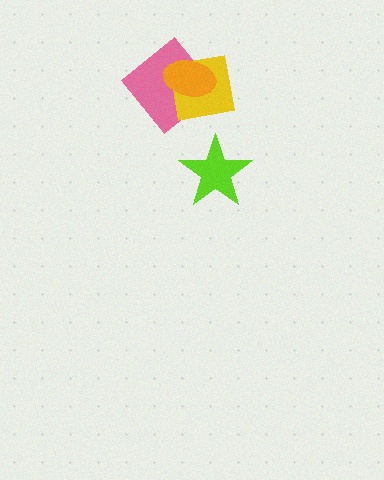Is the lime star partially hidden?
No, no other shape covers it.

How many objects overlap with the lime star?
0 objects overlap with the lime star.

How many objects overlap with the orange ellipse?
2 objects overlap with the orange ellipse.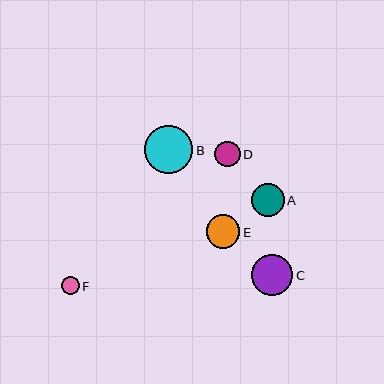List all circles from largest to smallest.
From largest to smallest: B, C, E, A, D, F.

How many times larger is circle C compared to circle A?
Circle C is approximately 1.3 times the size of circle A.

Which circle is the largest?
Circle B is the largest with a size of approximately 48 pixels.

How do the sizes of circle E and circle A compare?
Circle E and circle A are approximately the same size.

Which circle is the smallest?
Circle F is the smallest with a size of approximately 18 pixels.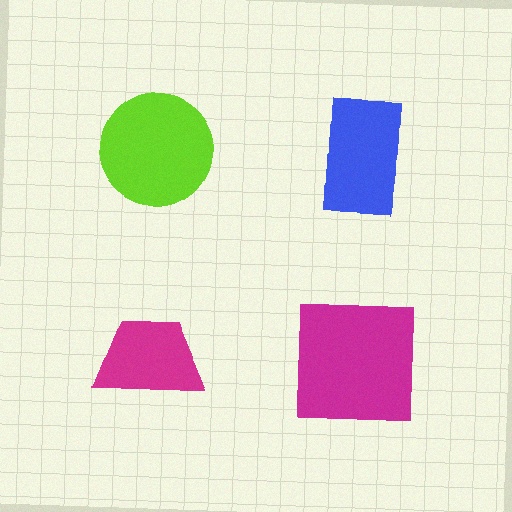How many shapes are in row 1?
2 shapes.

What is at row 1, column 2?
A blue rectangle.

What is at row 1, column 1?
A lime circle.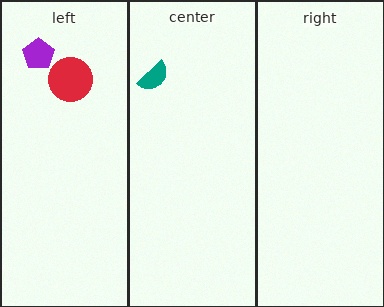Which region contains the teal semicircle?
The center region.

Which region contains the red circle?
The left region.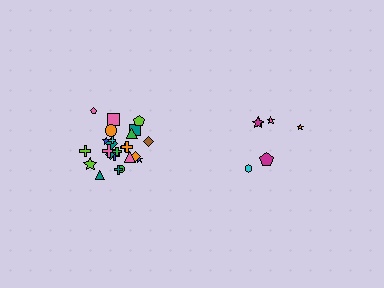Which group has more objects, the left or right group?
The left group.